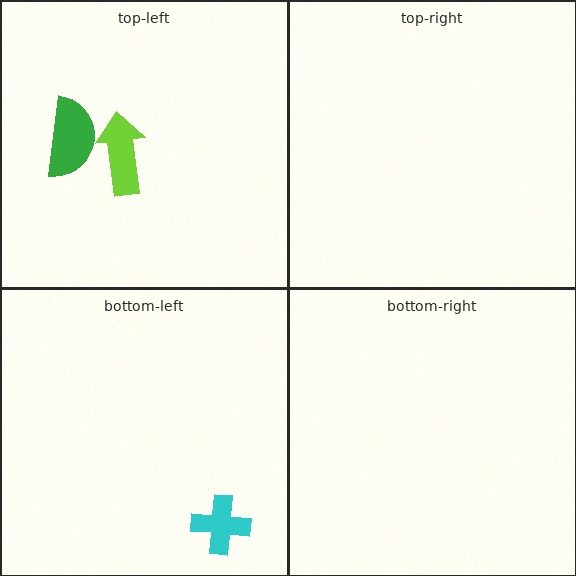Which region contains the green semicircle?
The top-left region.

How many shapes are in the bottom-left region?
1.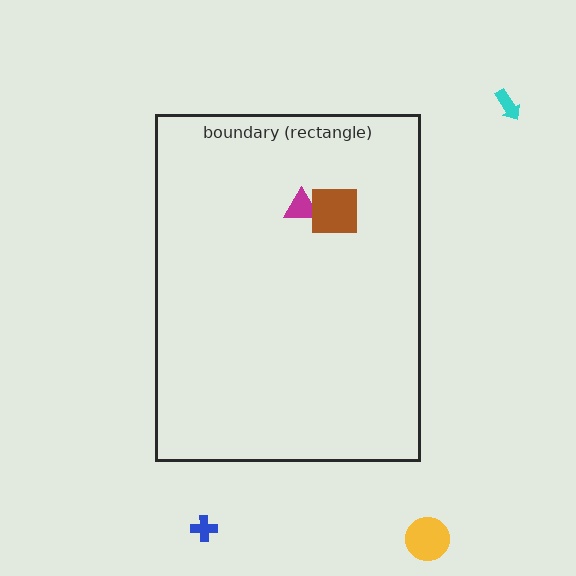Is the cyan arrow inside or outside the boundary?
Outside.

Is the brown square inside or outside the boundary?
Inside.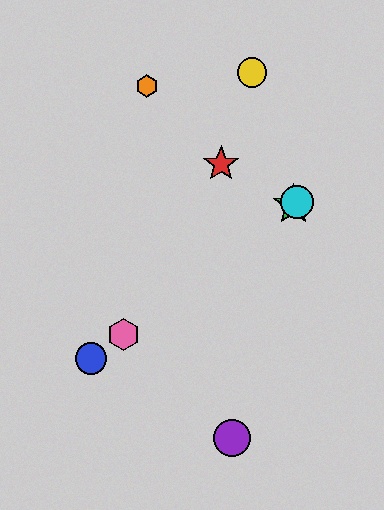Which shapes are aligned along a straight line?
The blue circle, the green star, the cyan circle, the pink hexagon are aligned along a straight line.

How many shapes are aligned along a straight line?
4 shapes (the blue circle, the green star, the cyan circle, the pink hexagon) are aligned along a straight line.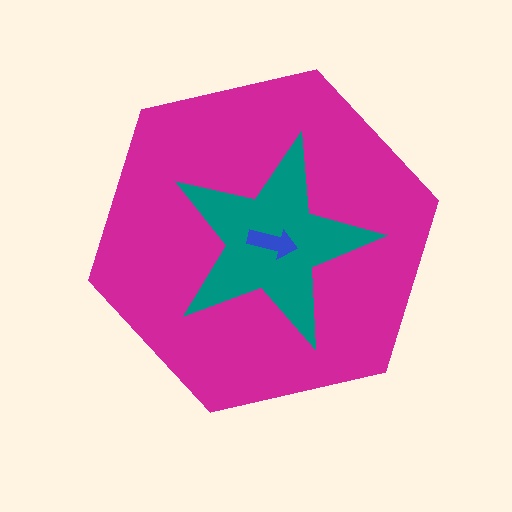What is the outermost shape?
The magenta hexagon.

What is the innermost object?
The blue arrow.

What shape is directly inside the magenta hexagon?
The teal star.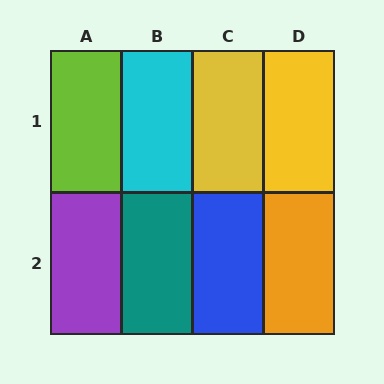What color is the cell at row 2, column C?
Blue.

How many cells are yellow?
2 cells are yellow.